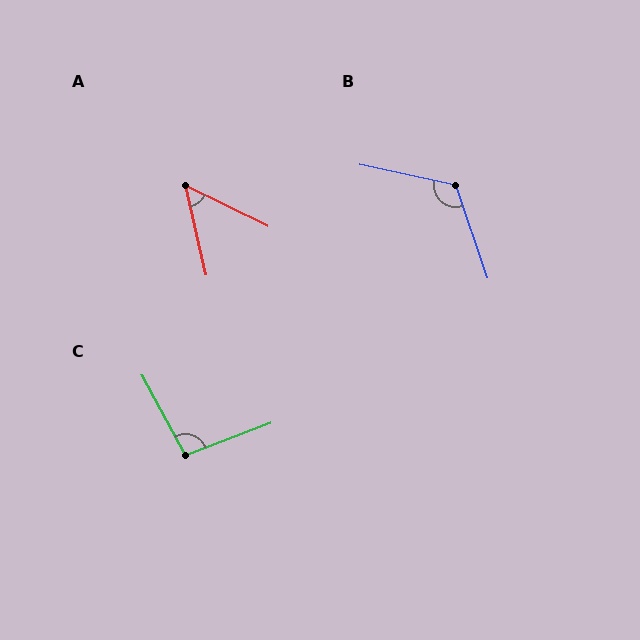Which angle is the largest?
B, at approximately 121 degrees.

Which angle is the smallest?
A, at approximately 51 degrees.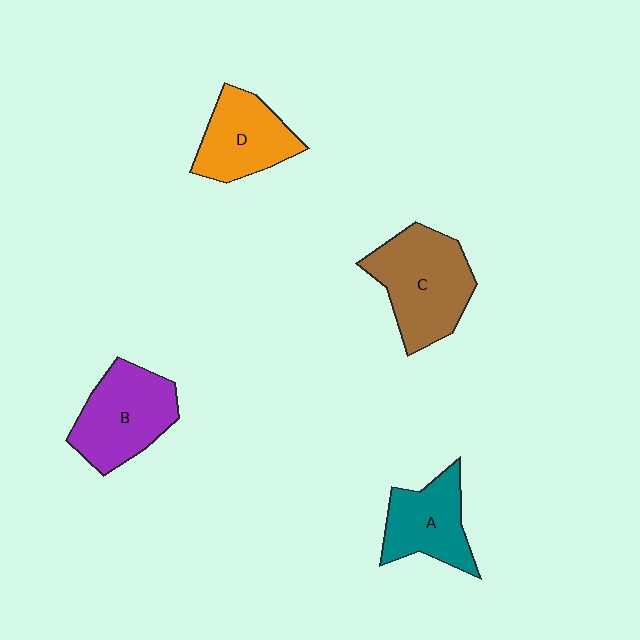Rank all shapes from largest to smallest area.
From largest to smallest: C (brown), B (purple), D (orange), A (teal).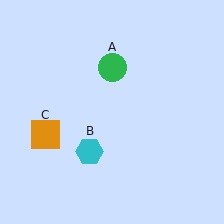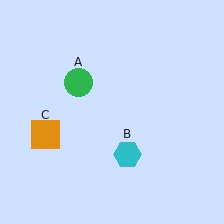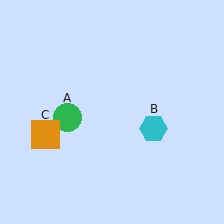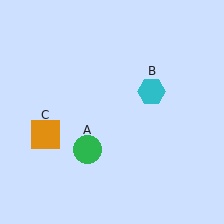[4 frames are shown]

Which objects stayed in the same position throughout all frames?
Orange square (object C) remained stationary.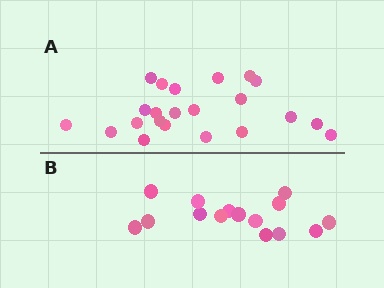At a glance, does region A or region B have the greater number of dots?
Region A (the top region) has more dots.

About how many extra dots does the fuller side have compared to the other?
Region A has roughly 8 or so more dots than region B.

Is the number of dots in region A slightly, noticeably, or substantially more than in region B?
Region A has substantially more. The ratio is roughly 1.5 to 1.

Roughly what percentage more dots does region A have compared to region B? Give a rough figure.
About 45% more.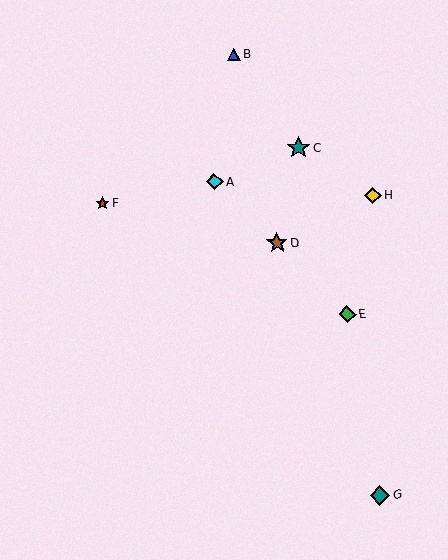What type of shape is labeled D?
Shape D is a brown star.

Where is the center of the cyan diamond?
The center of the cyan diamond is at (214, 182).